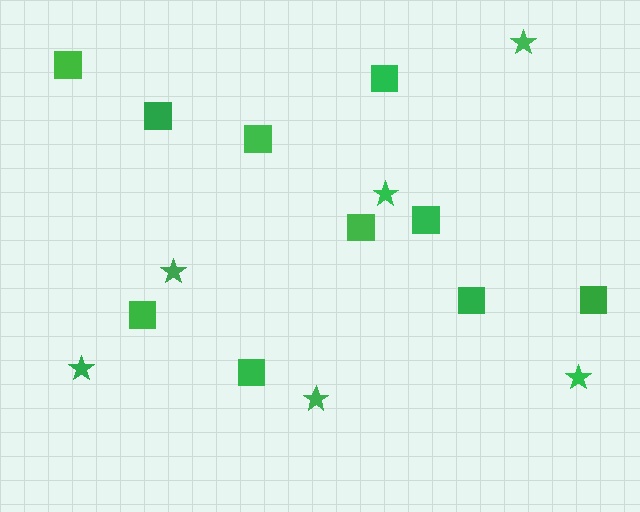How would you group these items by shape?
There are 2 groups: one group of squares (10) and one group of stars (6).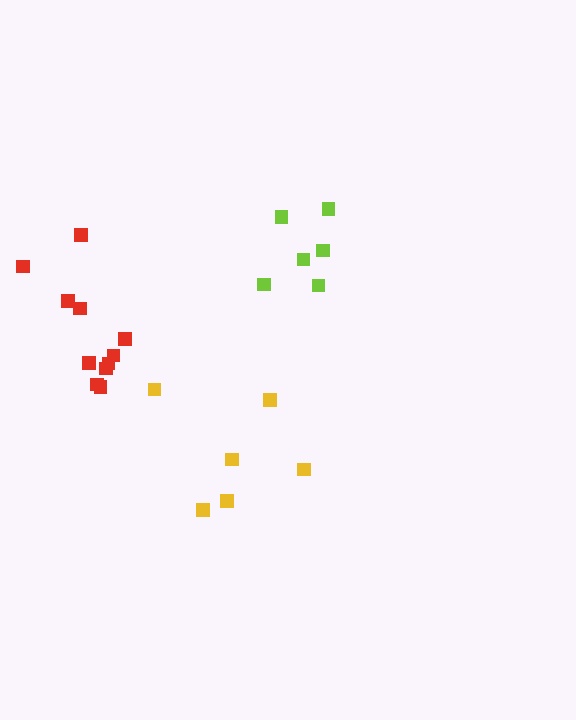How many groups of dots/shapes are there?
There are 3 groups.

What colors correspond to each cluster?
The clusters are colored: yellow, lime, red.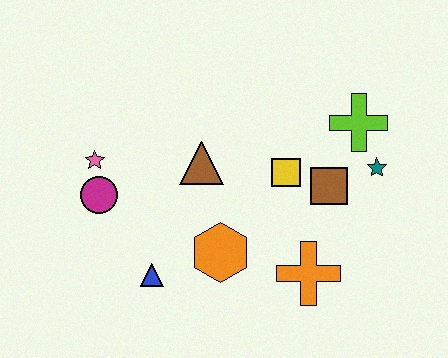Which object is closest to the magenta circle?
The pink star is closest to the magenta circle.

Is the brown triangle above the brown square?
Yes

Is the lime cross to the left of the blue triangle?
No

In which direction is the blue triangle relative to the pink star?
The blue triangle is below the pink star.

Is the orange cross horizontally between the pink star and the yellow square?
No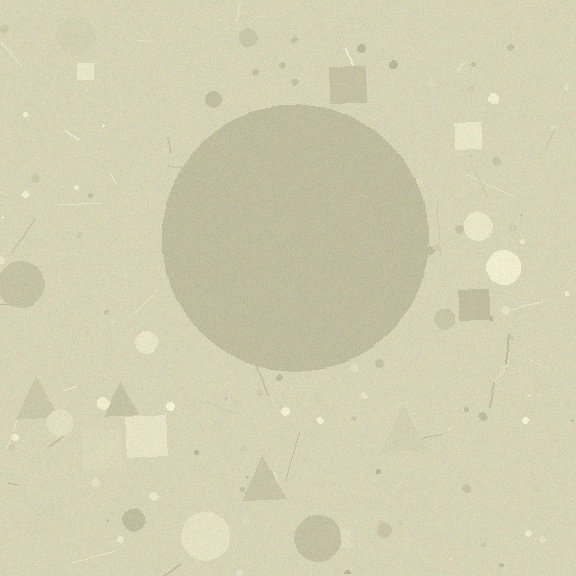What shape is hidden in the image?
A circle is hidden in the image.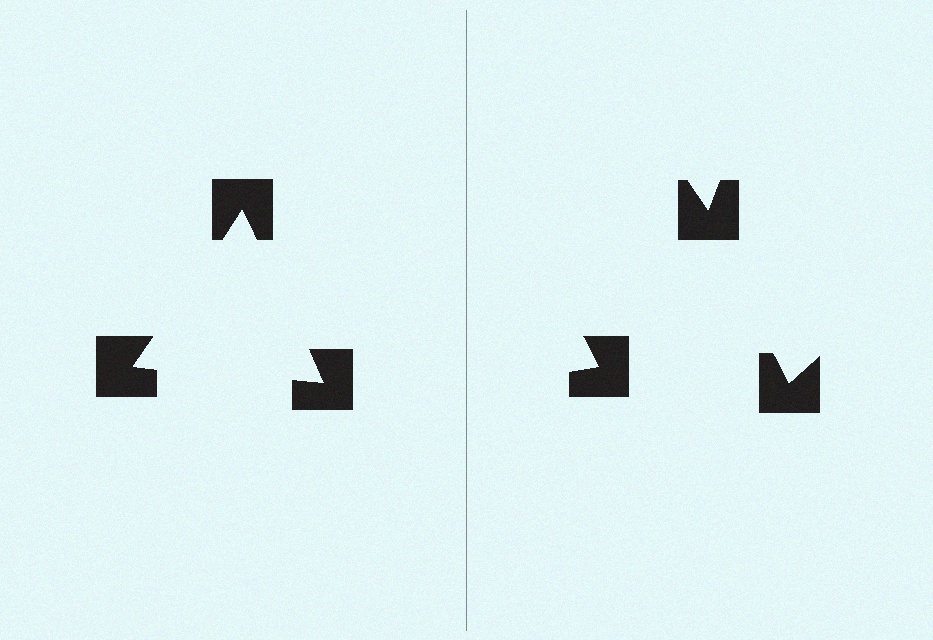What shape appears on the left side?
An illusory triangle.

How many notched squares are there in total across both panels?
6 — 3 on each side.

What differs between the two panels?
The notched squares are positioned identically on both sides; only the wedge orientations differ. On the left they align to a triangle; on the right they are misaligned.